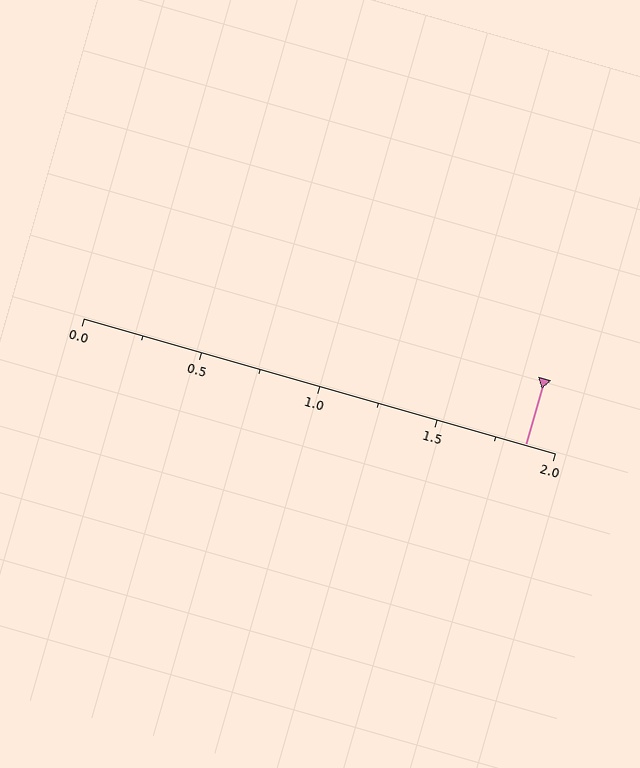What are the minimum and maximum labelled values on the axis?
The axis runs from 0.0 to 2.0.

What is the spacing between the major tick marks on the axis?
The major ticks are spaced 0.5 apart.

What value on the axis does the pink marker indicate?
The marker indicates approximately 1.88.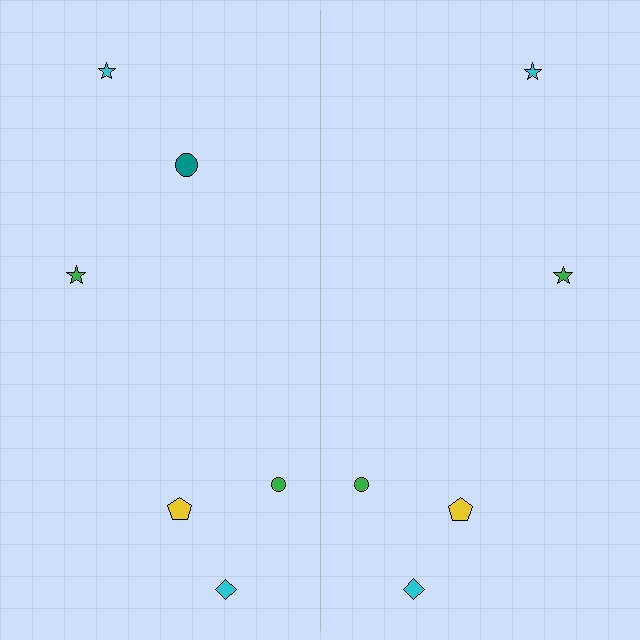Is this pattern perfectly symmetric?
No, the pattern is not perfectly symmetric. A teal circle is missing from the right side.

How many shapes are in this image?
There are 11 shapes in this image.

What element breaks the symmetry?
A teal circle is missing from the right side.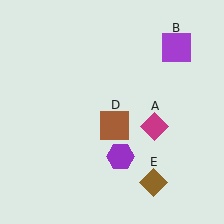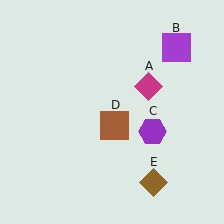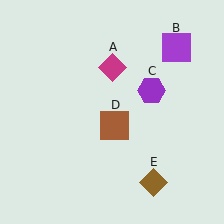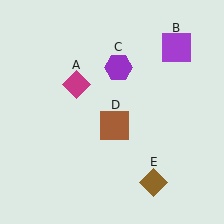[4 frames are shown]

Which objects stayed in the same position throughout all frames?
Purple square (object B) and brown square (object D) and brown diamond (object E) remained stationary.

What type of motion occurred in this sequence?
The magenta diamond (object A), purple hexagon (object C) rotated counterclockwise around the center of the scene.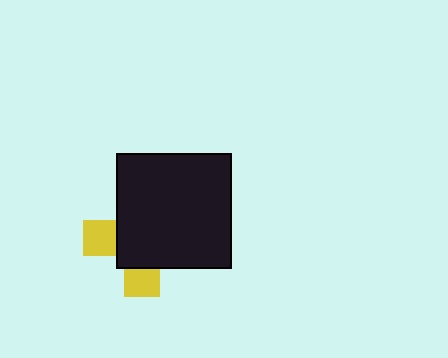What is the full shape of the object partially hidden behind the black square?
The partially hidden object is a yellow cross.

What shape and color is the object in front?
The object in front is a black square.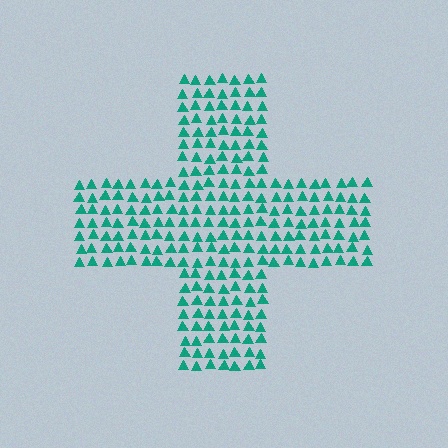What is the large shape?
The large shape is a cross.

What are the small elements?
The small elements are triangles.